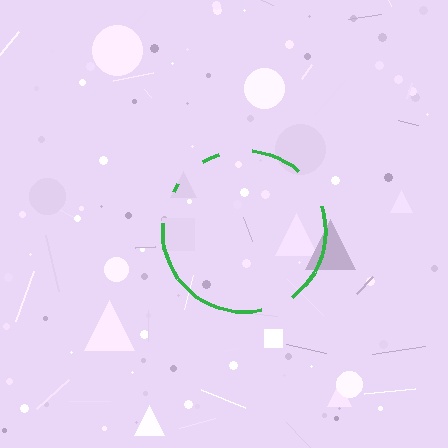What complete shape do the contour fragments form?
The contour fragments form a circle.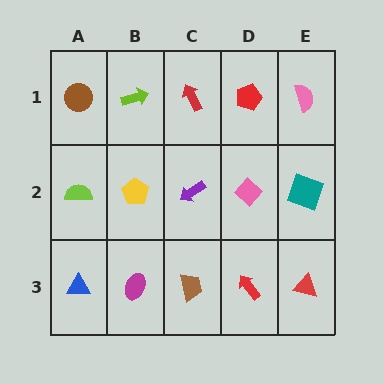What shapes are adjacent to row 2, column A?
A brown circle (row 1, column A), a blue triangle (row 3, column A), a yellow pentagon (row 2, column B).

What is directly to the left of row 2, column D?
A purple arrow.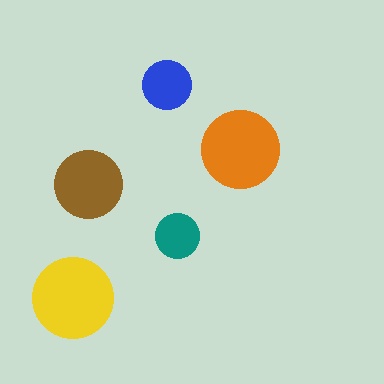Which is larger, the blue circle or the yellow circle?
The yellow one.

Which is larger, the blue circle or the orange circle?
The orange one.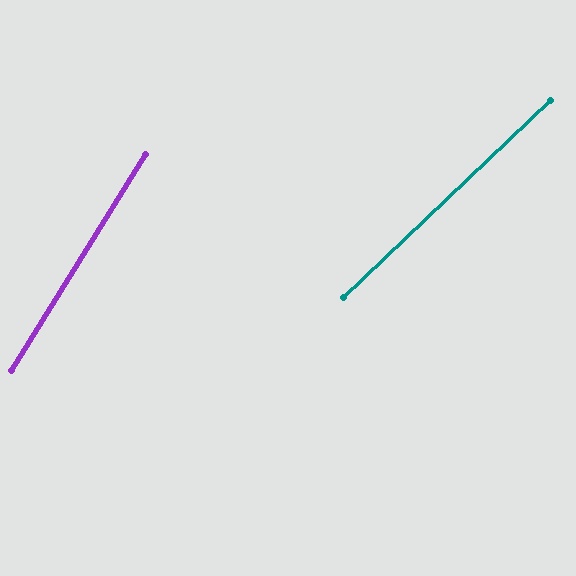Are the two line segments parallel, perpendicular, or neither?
Neither parallel nor perpendicular — they differ by about 15°.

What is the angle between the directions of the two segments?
Approximately 15 degrees.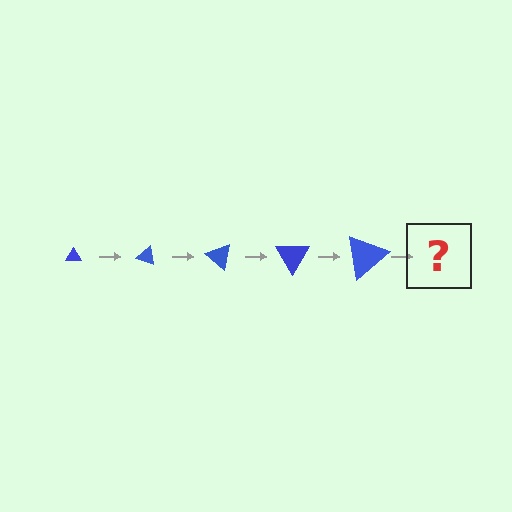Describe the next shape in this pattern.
It should be a triangle, larger than the previous one and rotated 100 degrees from the start.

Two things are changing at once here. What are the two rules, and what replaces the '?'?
The two rules are that the triangle grows larger each step and it rotates 20 degrees each step. The '?' should be a triangle, larger than the previous one and rotated 100 degrees from the start.